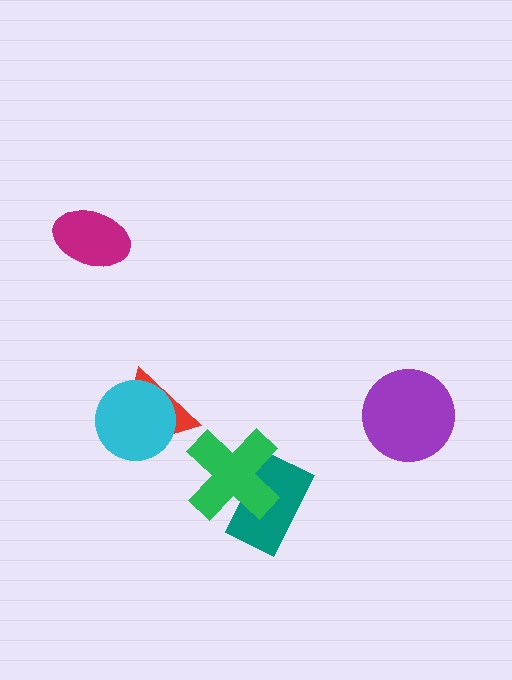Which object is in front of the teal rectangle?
The green cross is in front of the teal rectangle.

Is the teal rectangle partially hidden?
Yes, it is partially covered by another shape.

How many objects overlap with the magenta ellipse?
0 objects overlap with the magenta ellipse.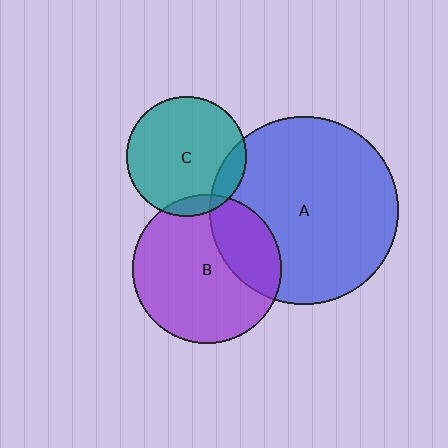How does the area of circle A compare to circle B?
Approximately 1.6 times.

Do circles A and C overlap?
Yes.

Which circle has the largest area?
Circle A (blue).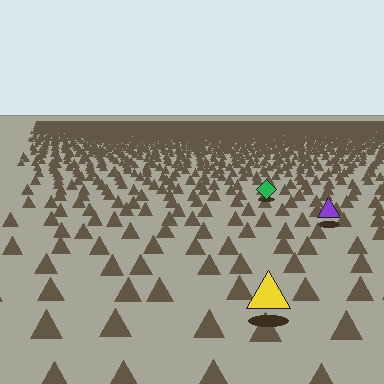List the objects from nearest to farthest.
From nearest to farthest: the yellow triangle, the purple triangle, the green diamond.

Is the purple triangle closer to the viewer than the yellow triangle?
No. The yellow triangle is closer — you can tell from the texture gradient: the ground texture is coarser near it.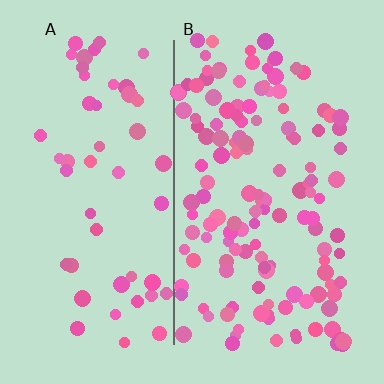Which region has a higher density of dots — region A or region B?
B (the right).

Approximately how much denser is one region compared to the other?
Approximately 2.7× — region B over region A.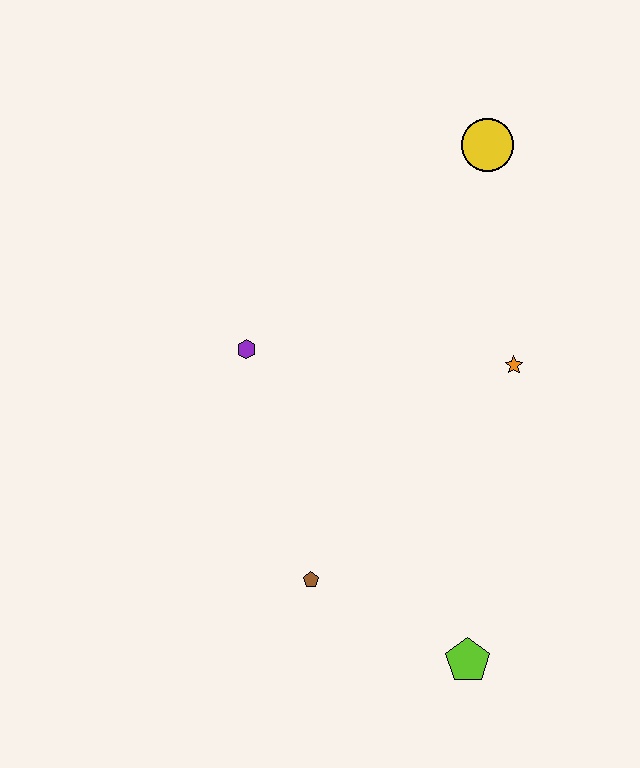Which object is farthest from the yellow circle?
The lime pentagon is farthest from the yellow circle.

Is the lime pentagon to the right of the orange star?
No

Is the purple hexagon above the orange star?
Yes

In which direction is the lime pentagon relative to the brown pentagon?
The lime pentagon is to the right of the brown pentagon.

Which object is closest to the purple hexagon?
The brown pentagon is closest to the purple hexagon.